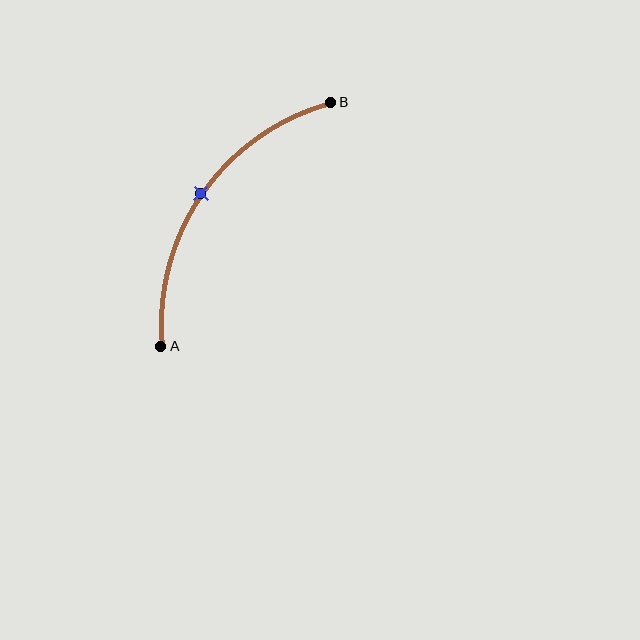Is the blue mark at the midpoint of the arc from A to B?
Yes. The blue mark lies on the arc at equal arc-length from both A and B — it is the arc midpoint.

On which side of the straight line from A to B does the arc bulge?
The arc bulges above and to the left of the straight line connecting A and B.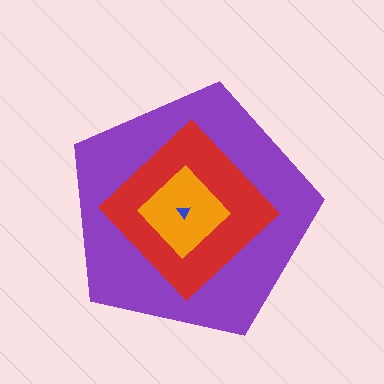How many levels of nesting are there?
4.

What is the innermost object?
The blue triangle.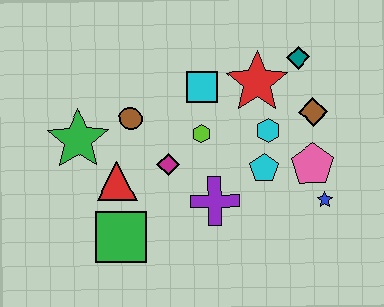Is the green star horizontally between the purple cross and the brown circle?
No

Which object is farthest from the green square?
The teal diamond is farthest from the green square.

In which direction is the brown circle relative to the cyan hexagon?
The brown circle is to the left of the cyan hexagon.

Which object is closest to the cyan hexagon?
The cyan pentagon is closest to the cyan hexagon.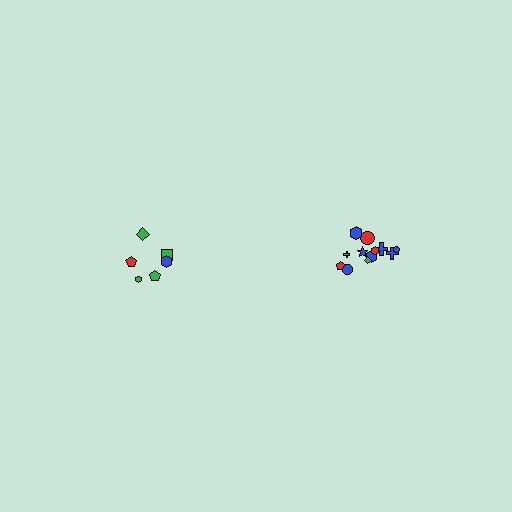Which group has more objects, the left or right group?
The right group.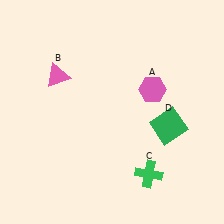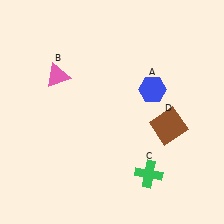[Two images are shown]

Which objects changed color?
A changed from pink to blue. D changed from green to brown.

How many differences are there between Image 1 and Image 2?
There are 2 differences between the two images.